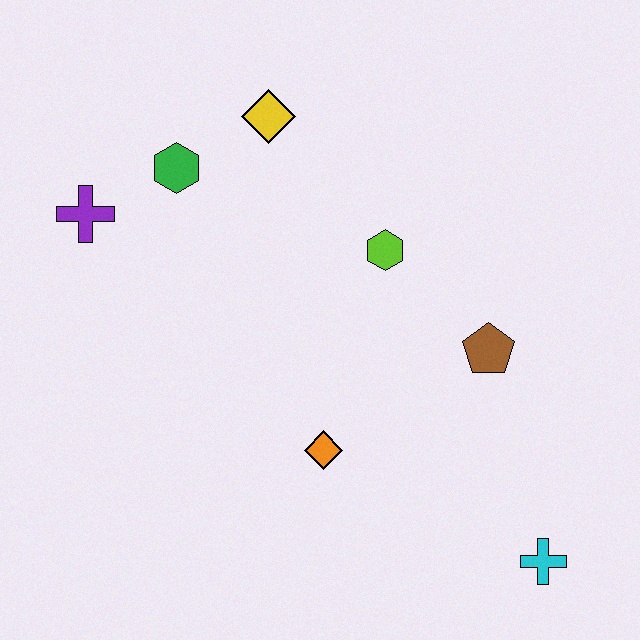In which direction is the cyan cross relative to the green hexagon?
The cyan cross is below the green hexagon.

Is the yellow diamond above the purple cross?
Yes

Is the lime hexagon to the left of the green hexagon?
No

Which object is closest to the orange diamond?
The brown pentagon is closest to the orange diamond.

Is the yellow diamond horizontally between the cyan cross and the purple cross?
Yes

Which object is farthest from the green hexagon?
The cyan cross is farthest from the green hexagon.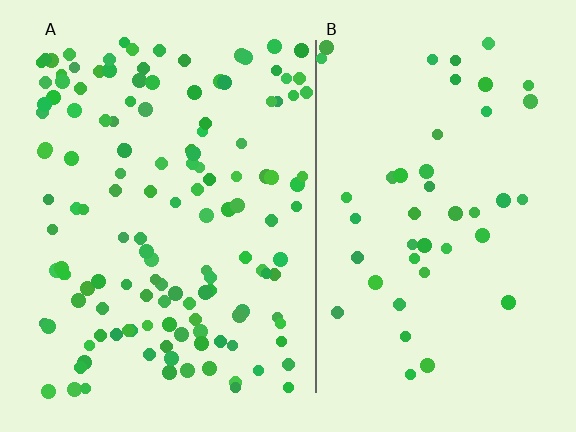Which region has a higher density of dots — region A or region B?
A (the left).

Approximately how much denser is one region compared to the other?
Approximately 3.0× — region A over region B.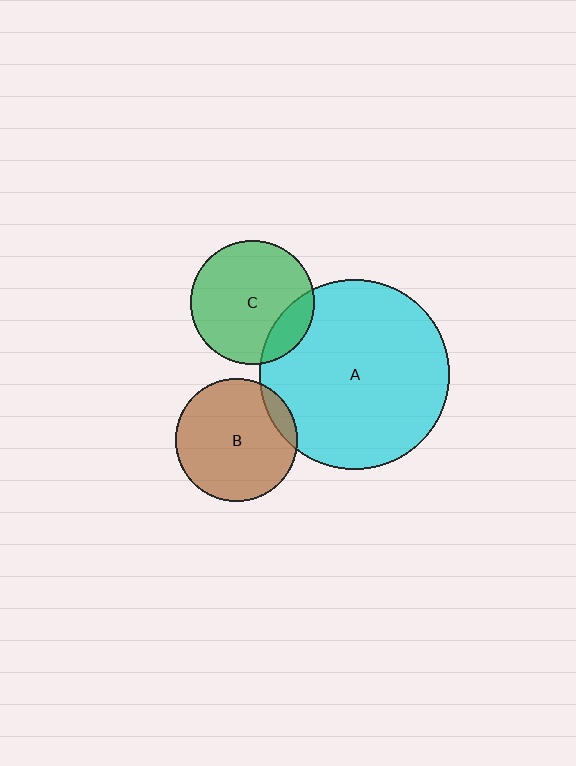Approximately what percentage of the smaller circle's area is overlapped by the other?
Approximately 15%.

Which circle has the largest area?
Circle A (cyan).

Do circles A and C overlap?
Yes.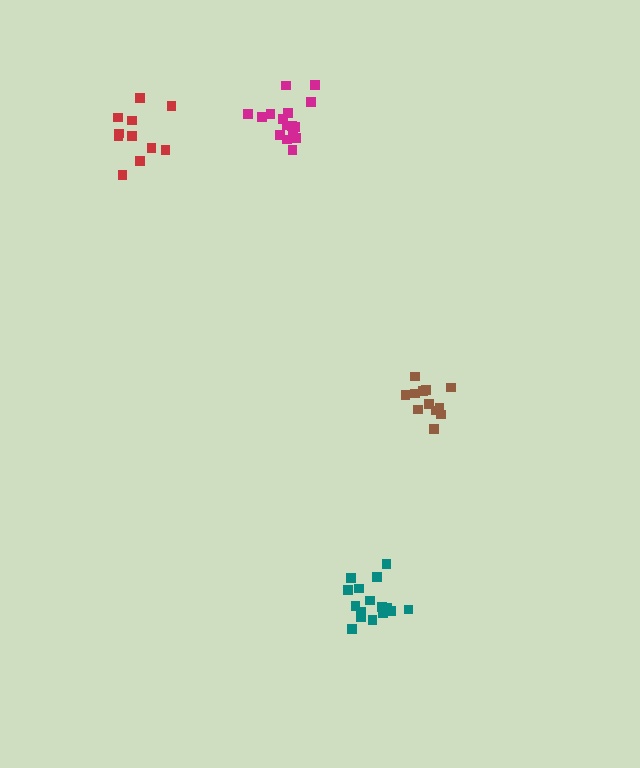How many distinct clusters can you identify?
There are 4 distinct clusters.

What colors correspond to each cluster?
The clusters are colored: red, teal, brown, magenta.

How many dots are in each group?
Group 1: 11 dots, Group 2: 16 dots, Group 3: 12 dots, Group 4: 16 dots (55 total).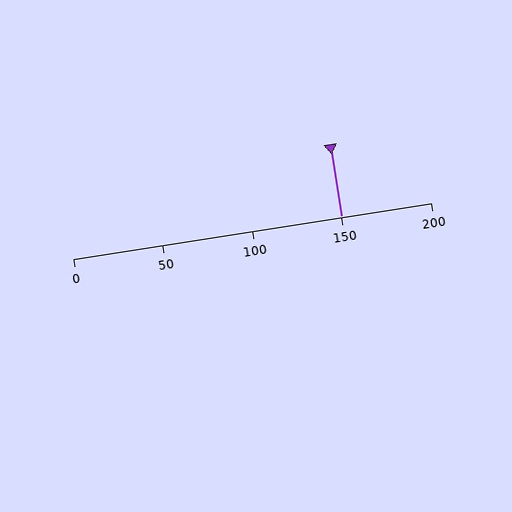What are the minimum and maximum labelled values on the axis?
The axis runs from 0 to 200.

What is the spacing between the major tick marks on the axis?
The major ticks are spaced 50 apart.